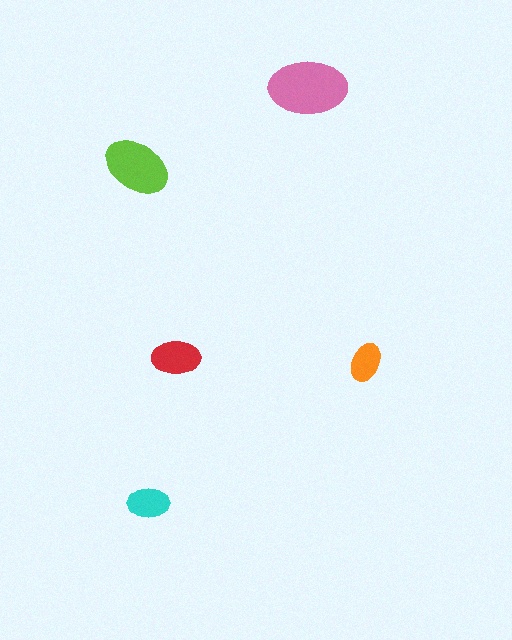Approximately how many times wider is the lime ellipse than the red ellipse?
About 1.5 times wider.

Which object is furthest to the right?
The orange ellipse is rightmost.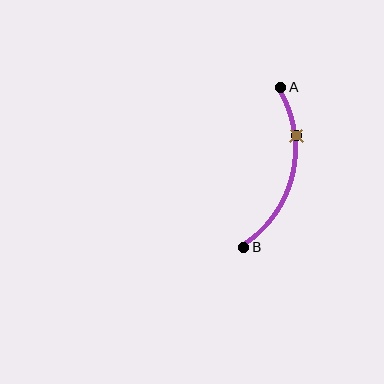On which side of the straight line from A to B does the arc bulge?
The arc bulges to the right of the straight line connecting A and B.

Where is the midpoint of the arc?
The arc midpoint is the point on the curve farthest from the straight line joining A and B. It sits to the right of that line.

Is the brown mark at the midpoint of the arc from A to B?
No. The brown mark lies on the arc but is closer to endpoint A. The arc midpoint would be at the point on the curve equidistant along the arc from both A and B.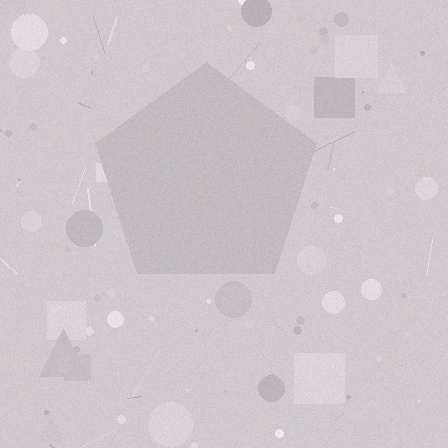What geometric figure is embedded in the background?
A pentagon is embedded in the background.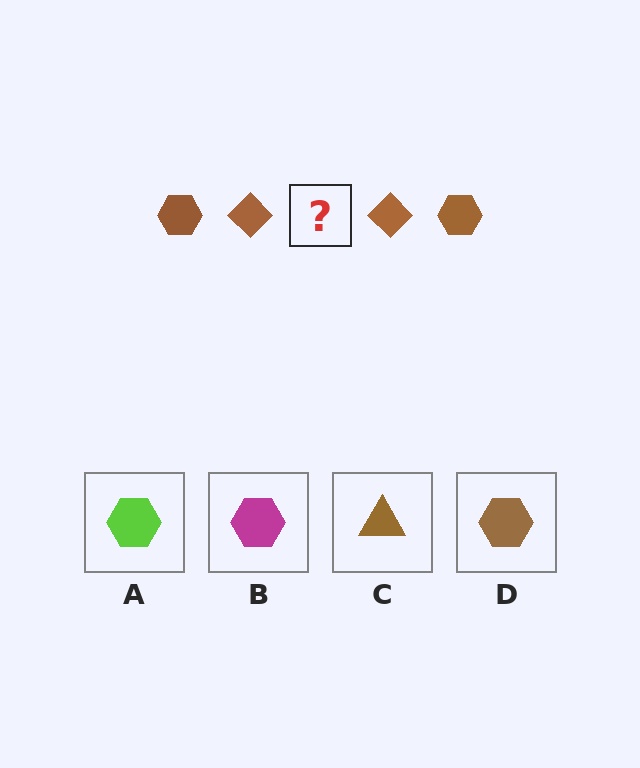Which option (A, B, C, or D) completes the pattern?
D.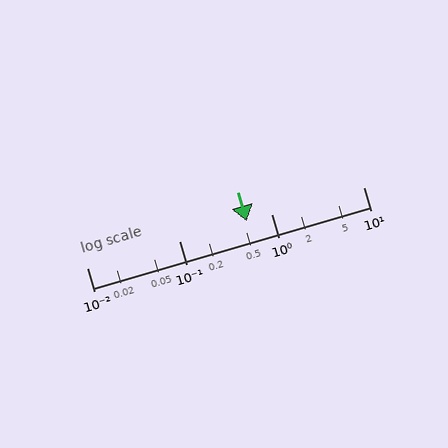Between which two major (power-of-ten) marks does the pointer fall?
The pointer is between 0.1 and 1.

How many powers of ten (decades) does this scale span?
The scale spans 3 decades, from 0.01 to 10.